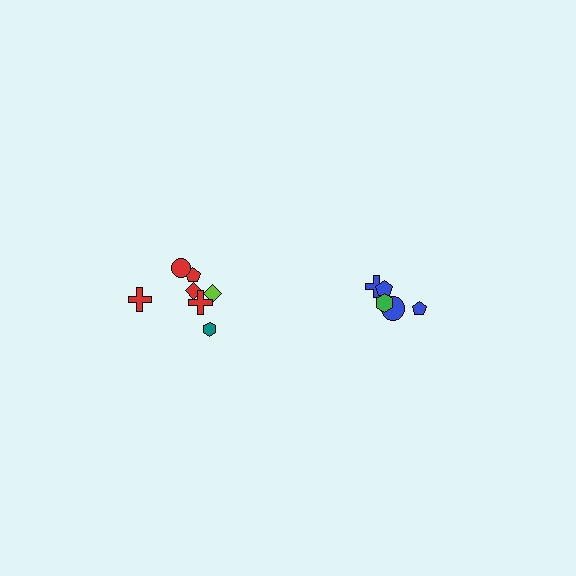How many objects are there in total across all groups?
There are 12 objects.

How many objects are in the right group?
There are 5 objects.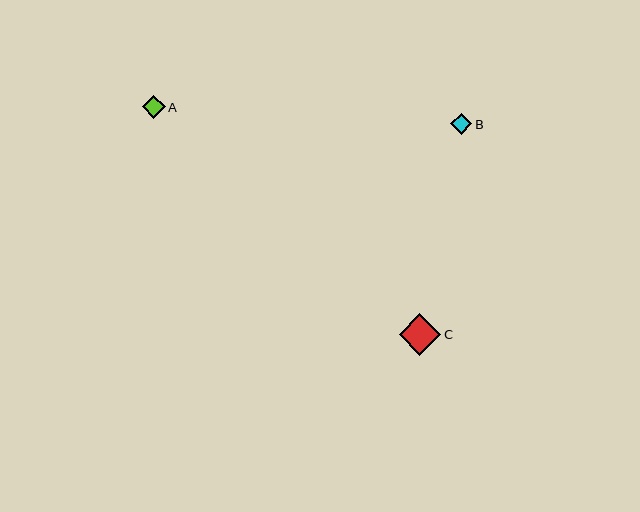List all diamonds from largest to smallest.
From largest to smallest: C, A, B.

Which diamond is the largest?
Diamond C is the largest with a size of approximately 41 pixels.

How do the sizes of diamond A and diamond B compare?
Diamond A and diamond B are approximately the same size.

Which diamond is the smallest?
Diamond B is the smallest with a size of approximately 21 pixels.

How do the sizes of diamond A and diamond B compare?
Diamond A and diamond B are approximately the same size.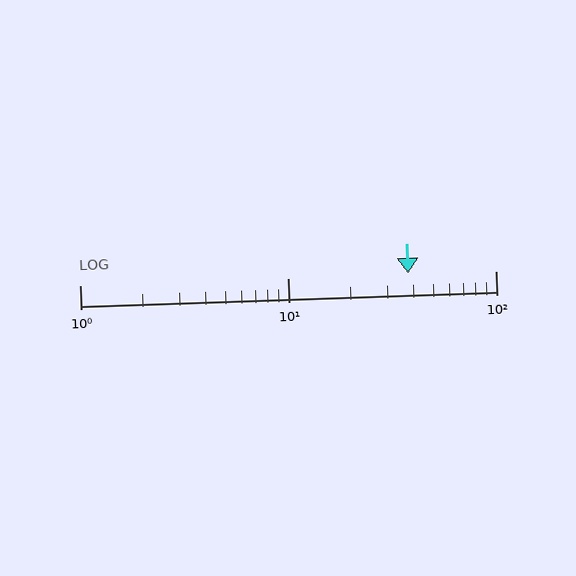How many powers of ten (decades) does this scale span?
The scale spans 2 decades, from 1 to 100.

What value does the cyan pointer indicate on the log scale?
The pointer indicates approximately 38.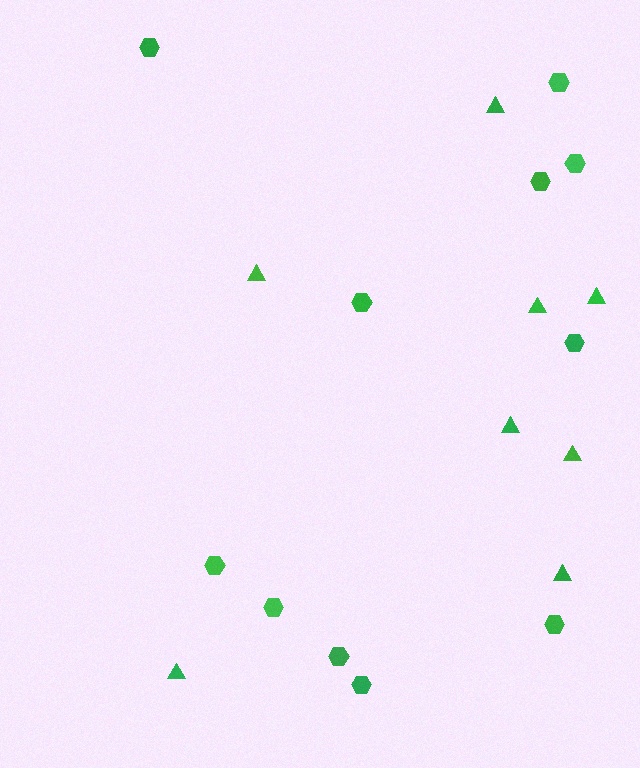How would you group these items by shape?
There are 2 groups: one group of hexagons (11) and one group of triangles (8).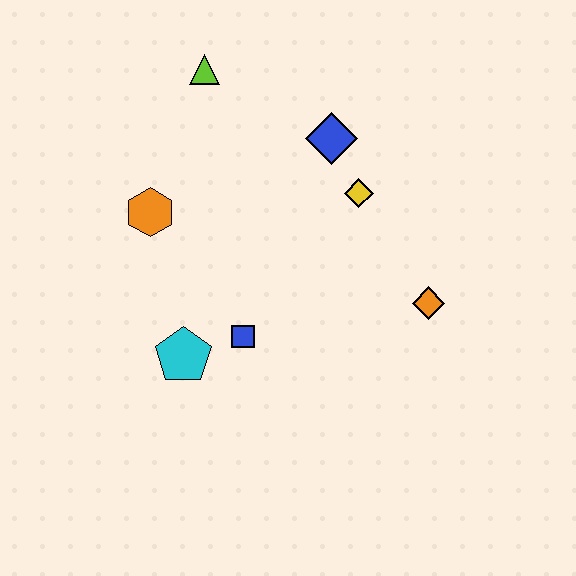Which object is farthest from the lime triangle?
The orange diamond is farthest from the lime triangle.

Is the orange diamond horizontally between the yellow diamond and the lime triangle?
No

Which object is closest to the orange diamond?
The yellow diamond is closest to the orange diamond.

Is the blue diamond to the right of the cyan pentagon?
Yes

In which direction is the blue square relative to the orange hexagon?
The blue square is below the orange hexagon.